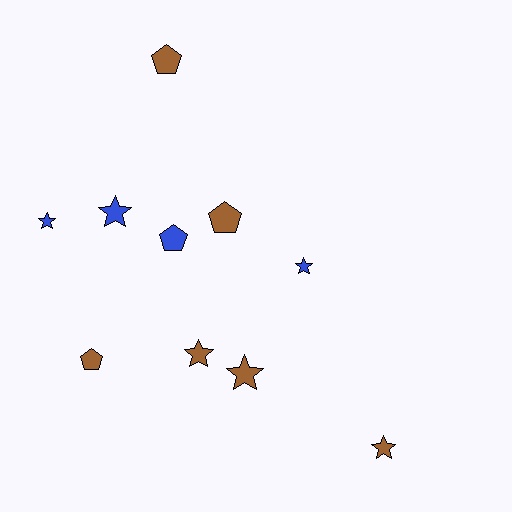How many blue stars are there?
There are 3 blue stars.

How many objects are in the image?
There are 10 objects.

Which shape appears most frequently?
Star, with 6 objects.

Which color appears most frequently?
Brown, with 6 objects.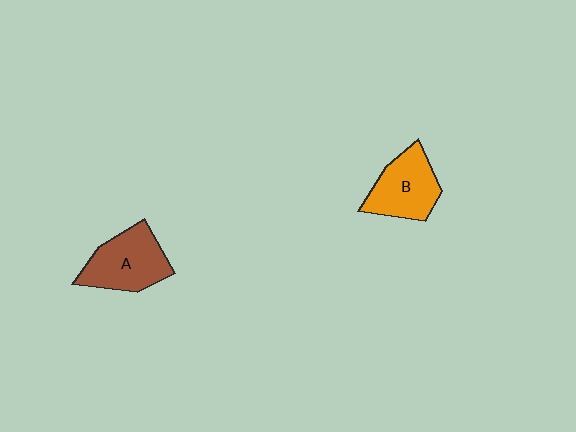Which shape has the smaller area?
Shape B (orange).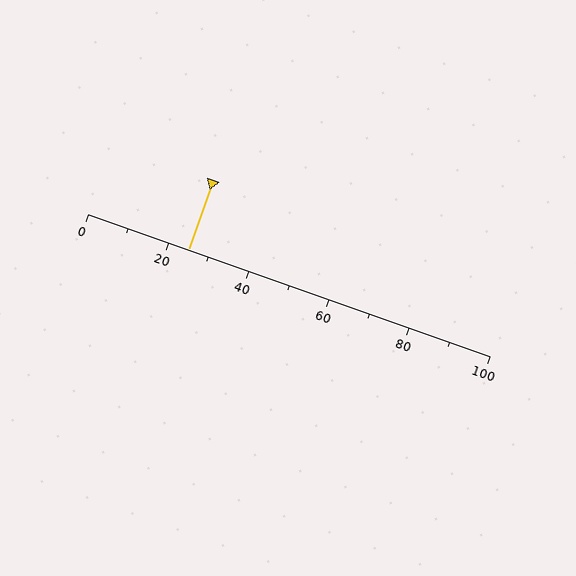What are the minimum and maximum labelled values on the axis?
The axis runs from 0 to 100.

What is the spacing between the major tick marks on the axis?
The major ticks are spaced 20 apart.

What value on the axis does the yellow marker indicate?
The marker indicates approximately 25.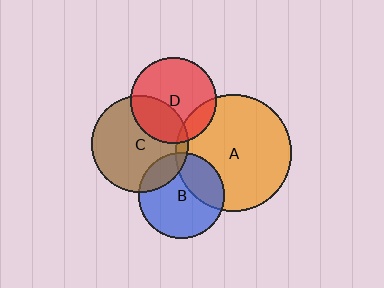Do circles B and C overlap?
Yes.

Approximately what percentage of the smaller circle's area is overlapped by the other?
Approximately 20%.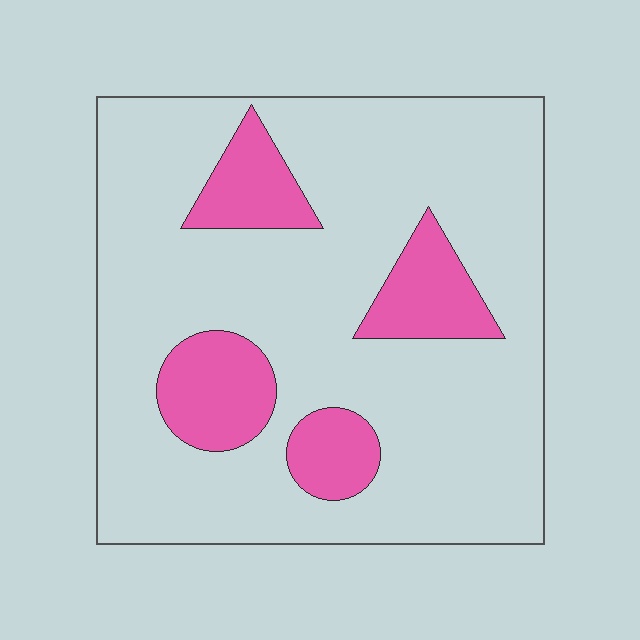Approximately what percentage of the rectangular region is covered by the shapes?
Approximately 20%.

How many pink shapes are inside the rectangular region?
4.